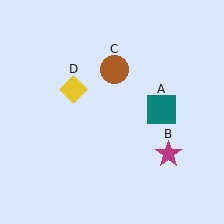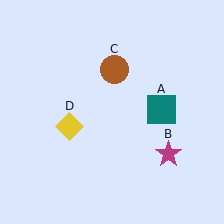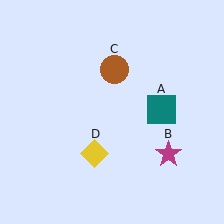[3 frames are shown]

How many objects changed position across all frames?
1 object changed position: yellow diamond (object D).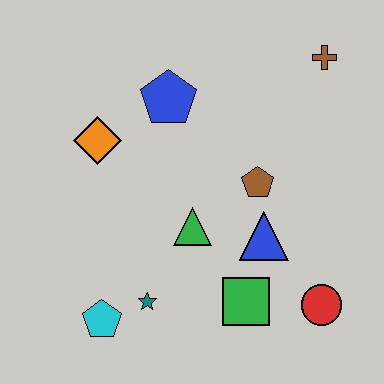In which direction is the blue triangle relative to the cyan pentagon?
The blue triangle is to the right of the cyan pentagon.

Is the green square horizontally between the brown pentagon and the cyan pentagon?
Yes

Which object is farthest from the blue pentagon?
The red circle is farthest from the blue pentagon.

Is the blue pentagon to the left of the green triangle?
Yes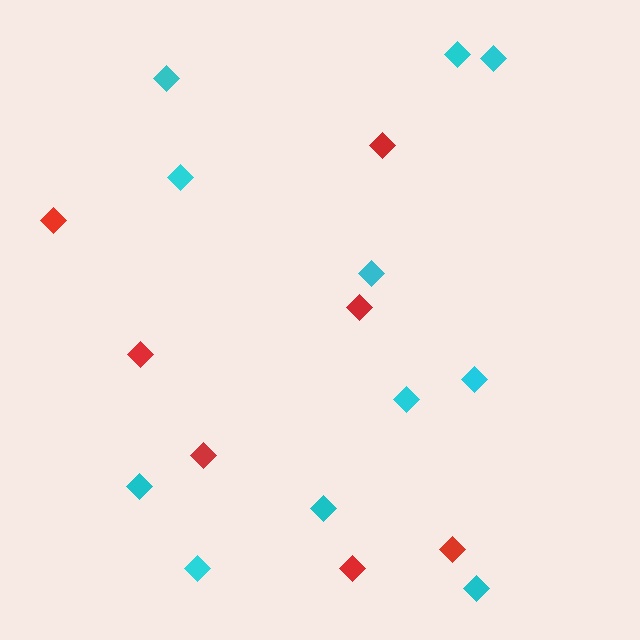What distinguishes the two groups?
There are 2 groups: one group of red diamonds (7) and one group of cyan diamonds (11).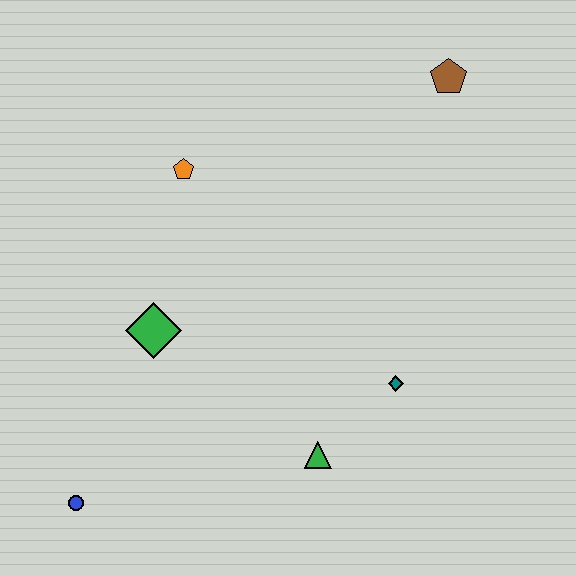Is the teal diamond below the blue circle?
No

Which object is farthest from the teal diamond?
The blue circle is farthest from the teal diamond.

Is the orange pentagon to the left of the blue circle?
No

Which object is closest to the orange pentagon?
The green diamond is closest to the orange pentagon.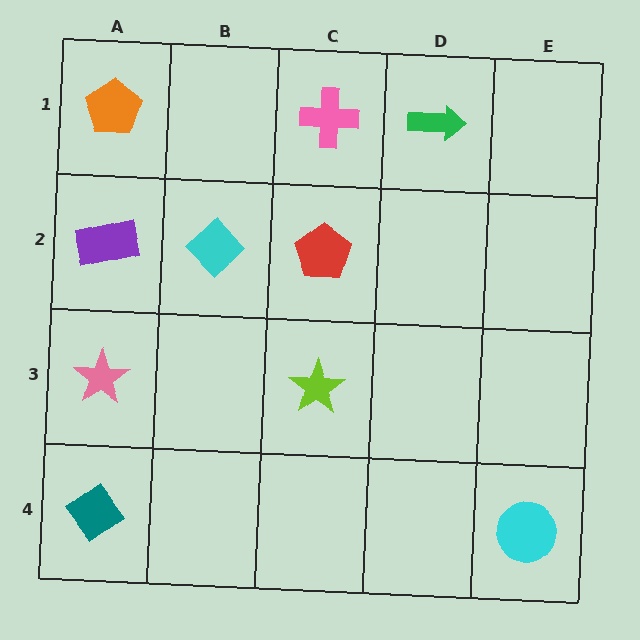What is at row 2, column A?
A purple rectangle.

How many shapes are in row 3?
2 shapes.